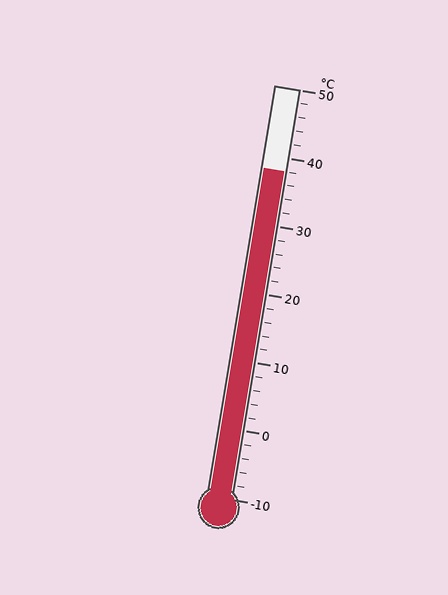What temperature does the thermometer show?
The thermometer shows approximately 38°C.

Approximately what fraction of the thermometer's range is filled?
The thermometer is filled to approximately 80% of its range.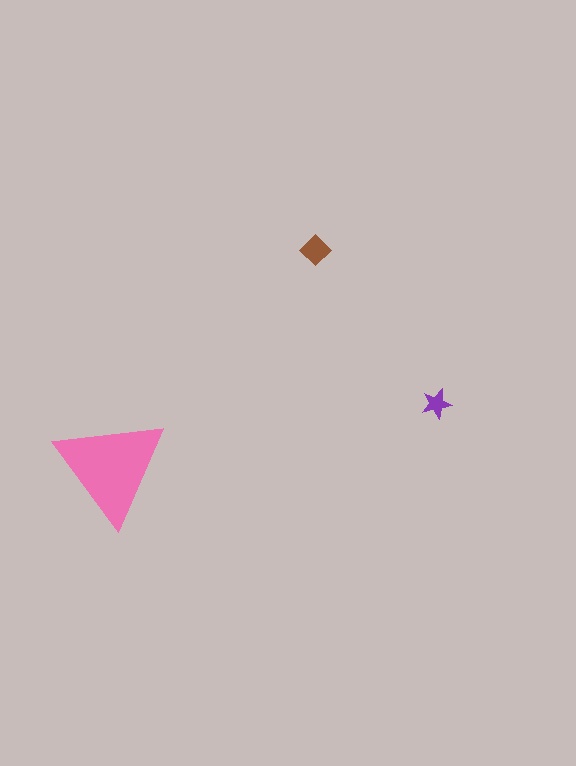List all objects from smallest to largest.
The purple star, the brown diamond, the pink triangle.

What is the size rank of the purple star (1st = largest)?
3rd.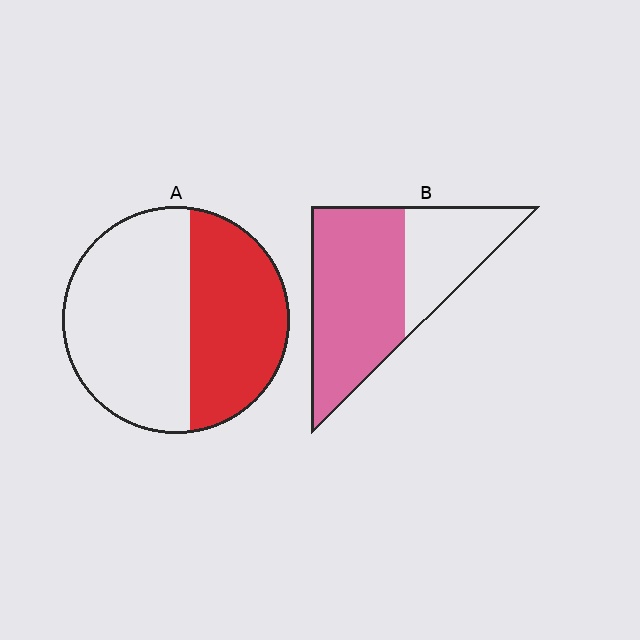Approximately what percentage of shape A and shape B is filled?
A is approximately 40% and B is approximately 65%.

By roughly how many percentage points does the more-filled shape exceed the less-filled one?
By roughly 25 percentage points (B over A).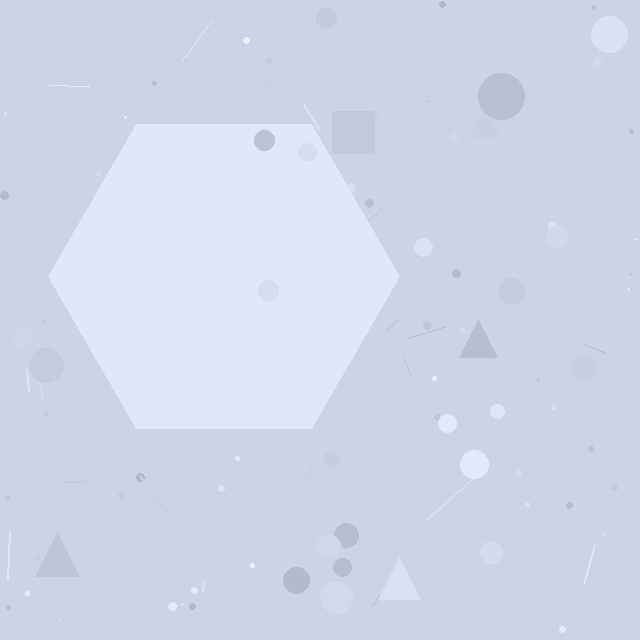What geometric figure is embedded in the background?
A hexagon is embedded in the background.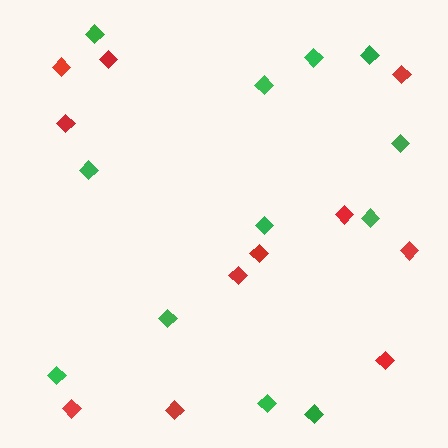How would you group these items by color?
There are 2 groups: one group of green diamonds (12) and one group of red diamonds (11).